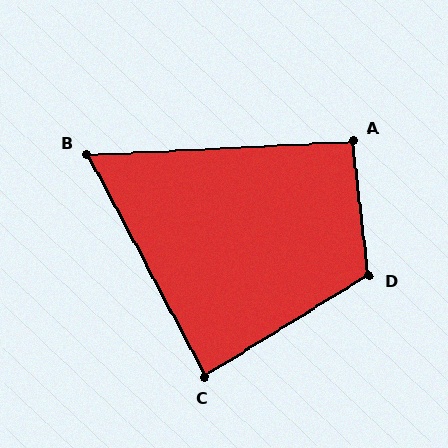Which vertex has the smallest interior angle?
B, at approximately 65 degrees.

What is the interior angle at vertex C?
Approximately 86 degrees (approximately right).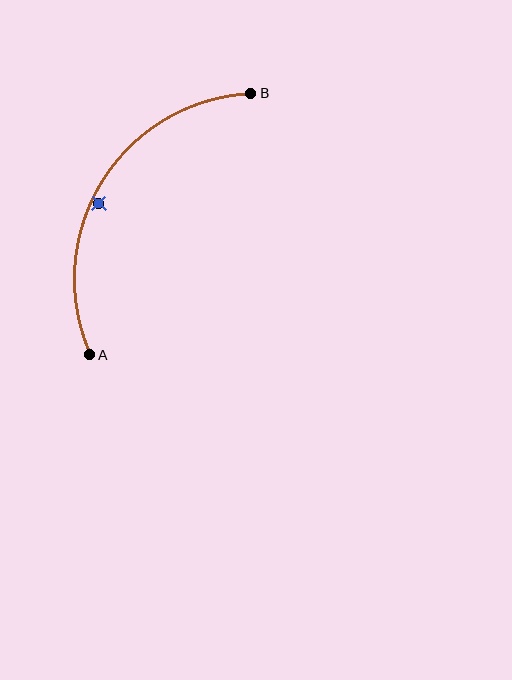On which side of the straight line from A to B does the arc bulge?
The arc bulges to the left of the straight line connecting A and B.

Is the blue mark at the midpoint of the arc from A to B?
No — the blue mark does not lie on the arc at all. It sits slightly inside the curve.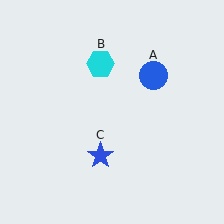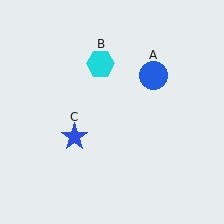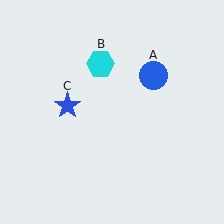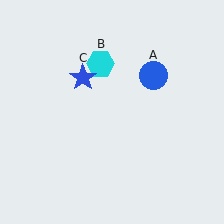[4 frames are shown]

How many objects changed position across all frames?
1 object changed position: blue star (object C).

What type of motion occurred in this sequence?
The blue star (object C) rotated clockwise around the center of the scene.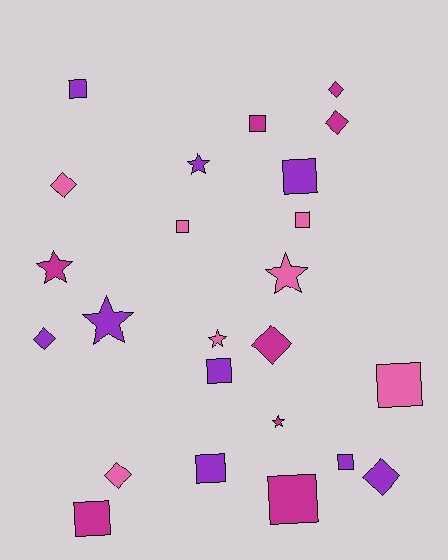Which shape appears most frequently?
Square, with 11 objects.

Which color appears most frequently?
Purple, with 9 objects.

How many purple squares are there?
There are 5 purple squares.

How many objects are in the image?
There are 24 objects.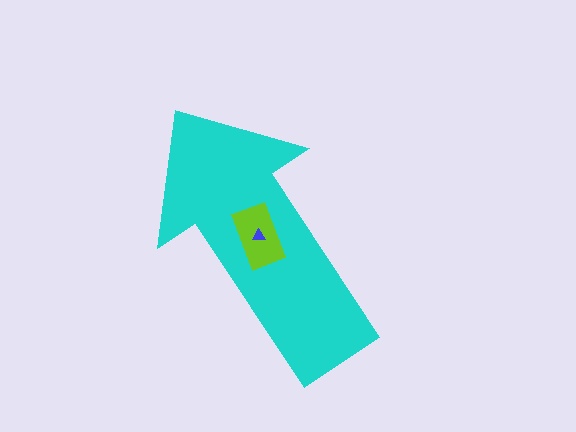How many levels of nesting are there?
3.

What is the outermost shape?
The cyan arrow.